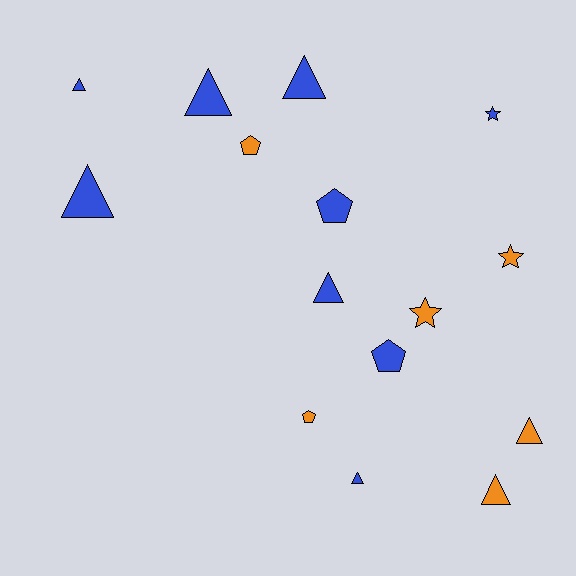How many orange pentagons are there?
There are 2 orange pentagons.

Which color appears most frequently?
Blue, with 9 objects.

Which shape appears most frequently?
Triangle, with 8 objects.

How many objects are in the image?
There are 15 objects.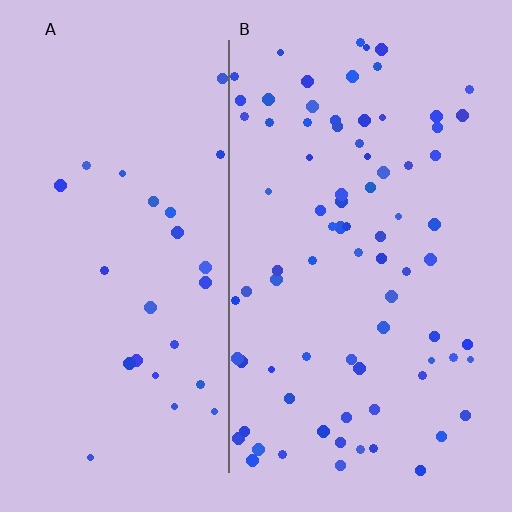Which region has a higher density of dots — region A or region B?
B (the right).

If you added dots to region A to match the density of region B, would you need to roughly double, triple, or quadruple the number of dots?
Approximately triple.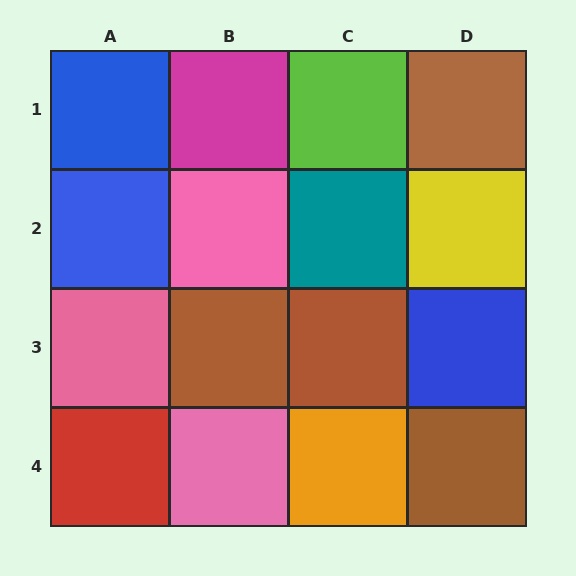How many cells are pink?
3 cells are pink.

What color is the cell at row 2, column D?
Yellow.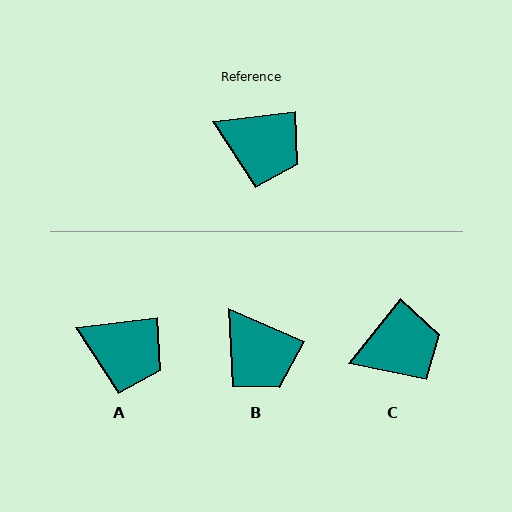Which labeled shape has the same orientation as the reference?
A.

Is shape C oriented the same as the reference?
No, it is off by about 45 degrees.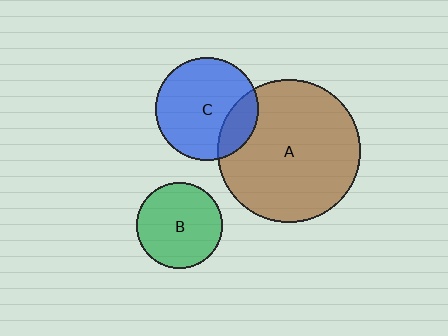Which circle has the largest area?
Circle A (brown).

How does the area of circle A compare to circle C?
Approximately 1.9 times.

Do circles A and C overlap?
Yes.